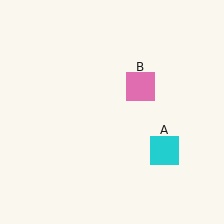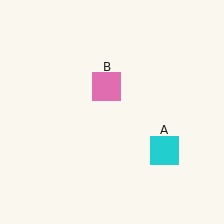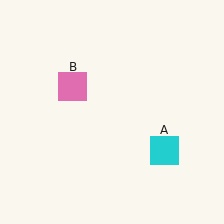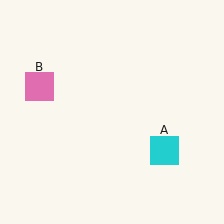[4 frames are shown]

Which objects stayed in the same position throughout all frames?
Cyan square (object A) remained stationary.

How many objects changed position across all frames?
1 object changed position: pink square (object B).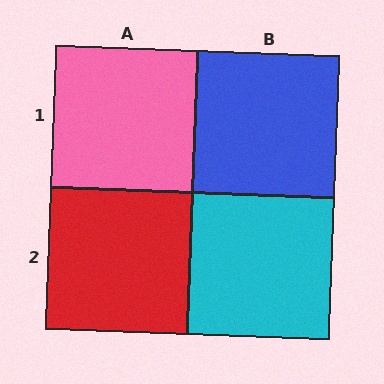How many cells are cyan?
1 cell is cyan.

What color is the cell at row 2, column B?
Cyan.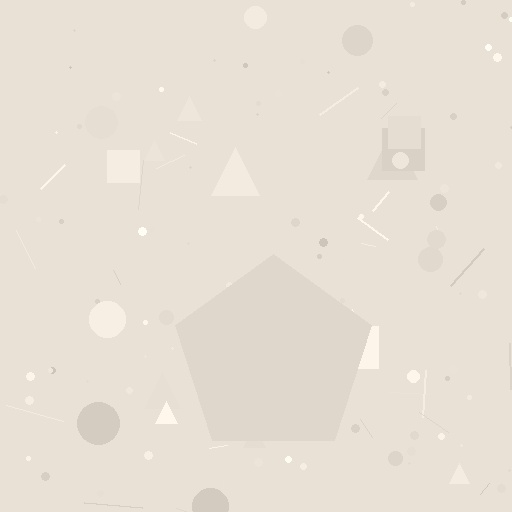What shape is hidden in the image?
A pentagon is hidden in the image.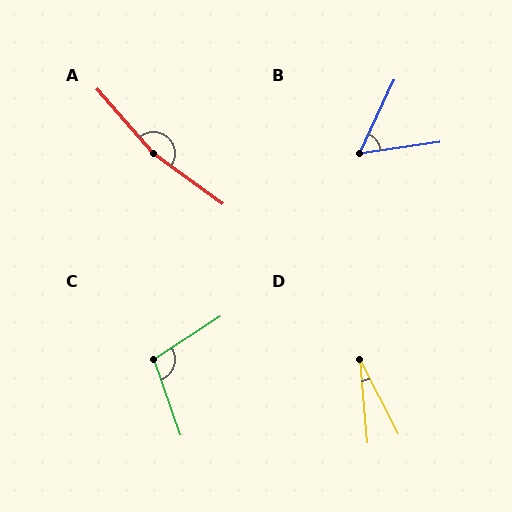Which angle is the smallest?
D, at approximately 22 degrees.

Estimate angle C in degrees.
Approximately 104 degrees.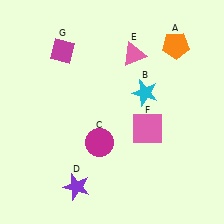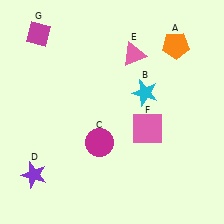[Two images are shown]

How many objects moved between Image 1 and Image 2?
2 objects moved between the two images.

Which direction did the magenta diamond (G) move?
The magenta diamond (G) moved left.